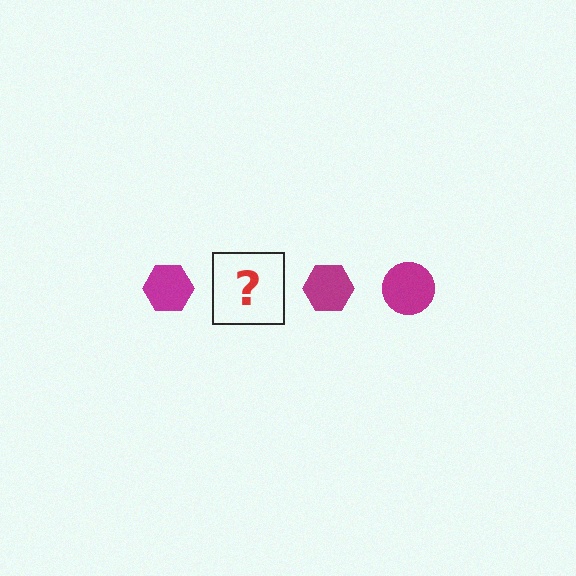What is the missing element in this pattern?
The missing element is a magenta circle.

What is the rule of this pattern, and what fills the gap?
The rule is that the pattern cycles through hexagon, circle shapes in magenta. The gap should be filled with a magenta circle.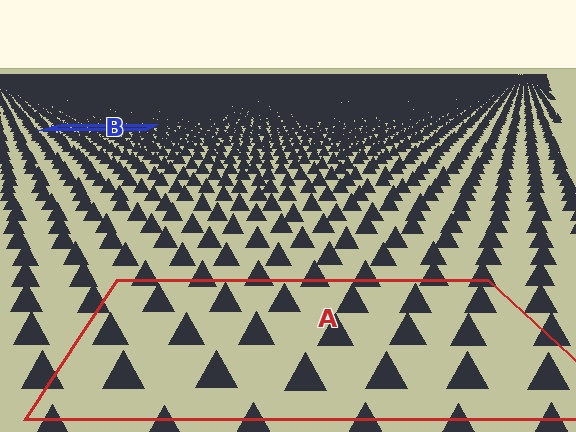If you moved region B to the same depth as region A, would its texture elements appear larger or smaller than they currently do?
They would appear larger. At a closer depth, the same texture elements are projected at a bigger on-screen size.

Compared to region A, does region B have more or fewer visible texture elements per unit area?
Region B has more texture elements per unit area — they are packed more densely because it is farther away.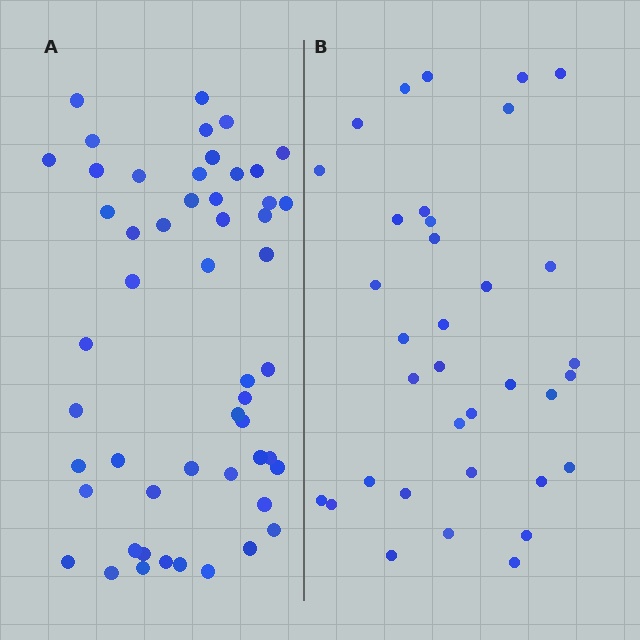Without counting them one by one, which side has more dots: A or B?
Region A (the left region) has more dots.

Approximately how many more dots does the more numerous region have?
Region A has approximately 15 more dots than region B.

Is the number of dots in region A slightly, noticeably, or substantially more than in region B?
Region A has substantially more. The ratio is roughly 1.5 to 1.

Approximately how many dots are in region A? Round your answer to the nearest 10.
About 50 dots. (The exact count is 52, which rounds to 50.)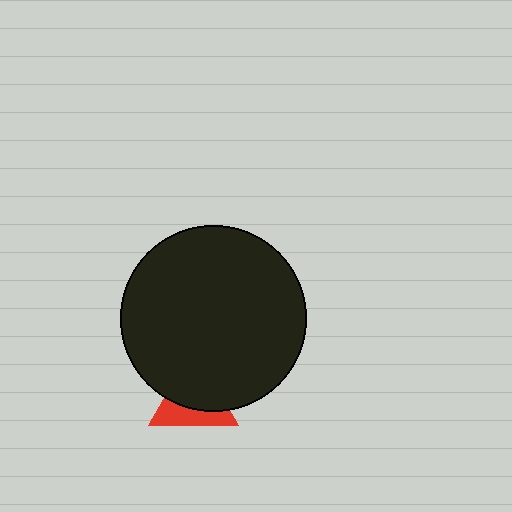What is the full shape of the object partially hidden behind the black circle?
The partially hidden object is a red triangle.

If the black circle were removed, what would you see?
You would see the complete red triangle.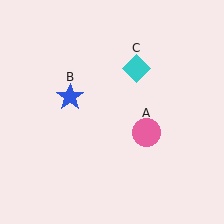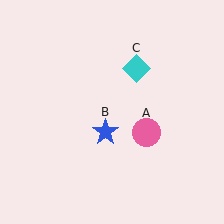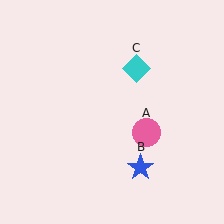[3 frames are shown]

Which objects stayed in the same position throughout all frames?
Pink circle (object A) and cyan diamond (object C) remained stationary.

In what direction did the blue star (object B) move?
The blue star (object B) moved down and to the right.